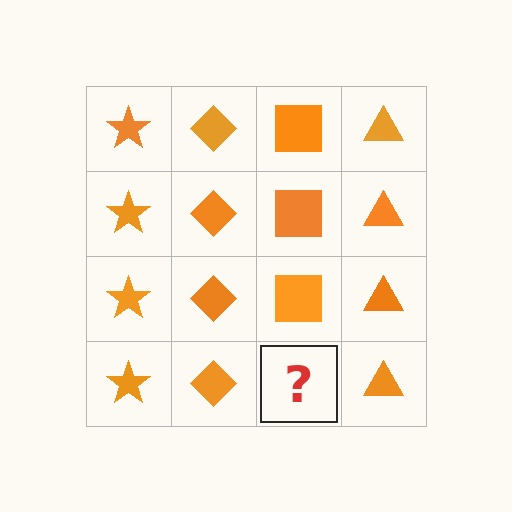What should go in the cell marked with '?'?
The missing cell should contain an orange square.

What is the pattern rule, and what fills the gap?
The rule is that each column has a consistent shape. The gap should be filled with an orange square.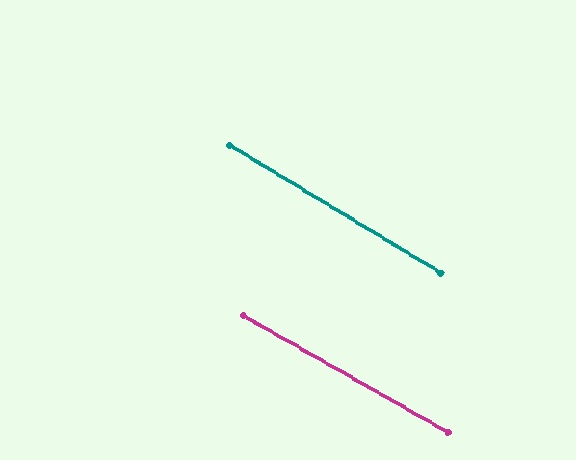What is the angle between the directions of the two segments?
Approximately 2 degrees.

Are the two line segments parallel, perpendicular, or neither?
Parallel — their directions differ by only 1.7°.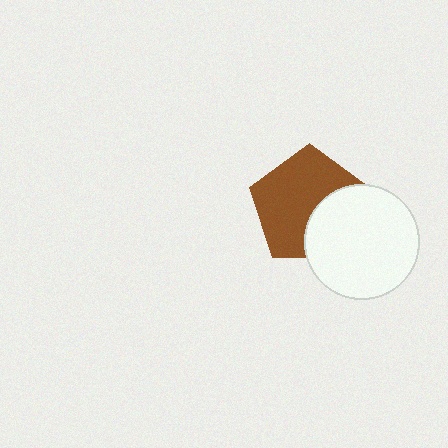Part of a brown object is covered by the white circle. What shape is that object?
It is a pentagon.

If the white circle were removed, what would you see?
You would see the complete brown pentagon.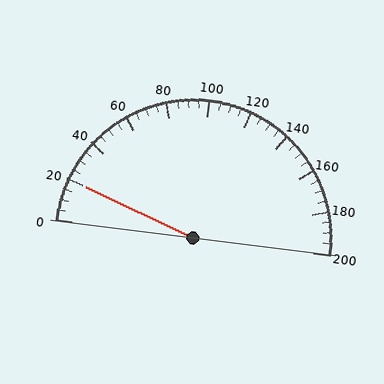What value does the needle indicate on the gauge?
The needle indicates approximately 20.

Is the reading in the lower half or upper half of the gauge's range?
The reading is in the lower half of the range (0 to 200).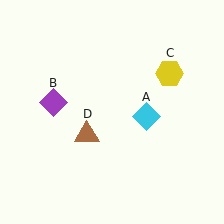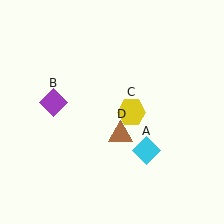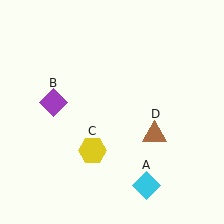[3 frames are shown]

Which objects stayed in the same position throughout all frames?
Purple diamond (object B) remained stationary.